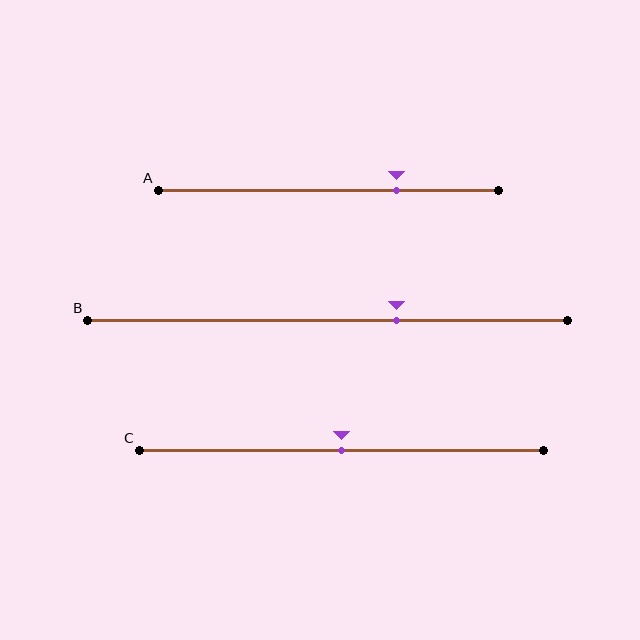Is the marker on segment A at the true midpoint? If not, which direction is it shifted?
No, the marker on segment A is shifted to the right by about 20% of the segment length.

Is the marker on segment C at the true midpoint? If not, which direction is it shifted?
Yes, the marker on segment C is at the true midpoint.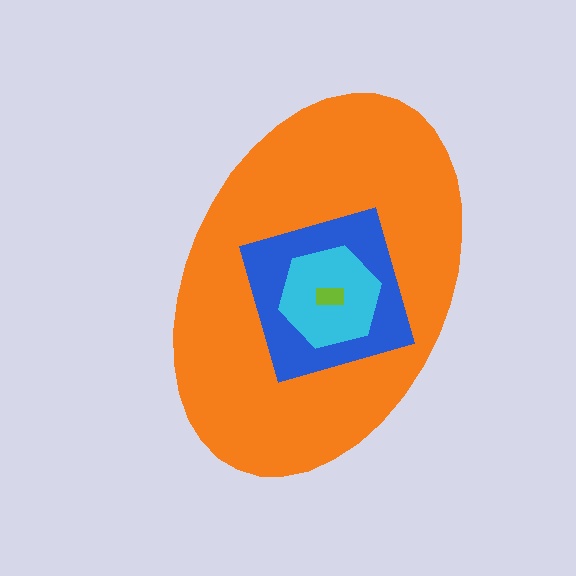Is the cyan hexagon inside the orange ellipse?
Yes.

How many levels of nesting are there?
4.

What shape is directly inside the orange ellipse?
The blue diamond.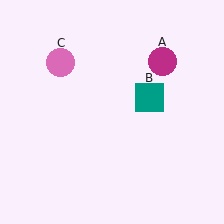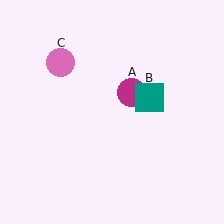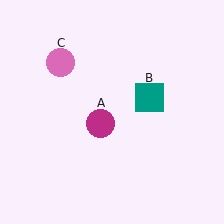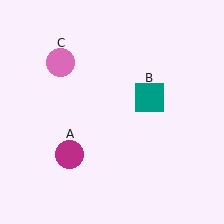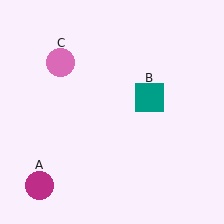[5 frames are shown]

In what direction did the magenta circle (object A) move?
The magenta circle (object A) moved down and to the left.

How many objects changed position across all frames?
1 object changed position: magenta circle (object A).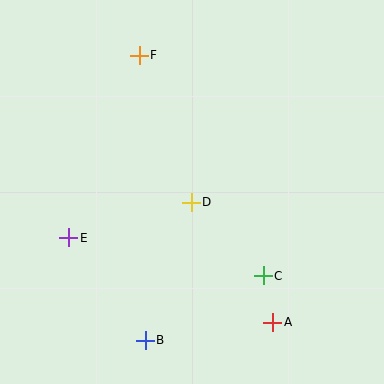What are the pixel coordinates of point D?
Point D is at (191, 202).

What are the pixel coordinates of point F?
Point F is at (139, 55).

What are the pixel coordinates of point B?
Point B is at (145, 340).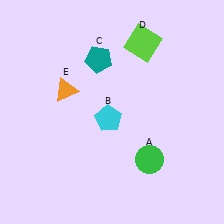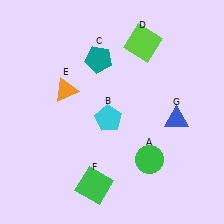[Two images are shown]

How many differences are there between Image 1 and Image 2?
There are 2 differences between the two images.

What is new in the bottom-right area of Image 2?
A blue triangle (G) was added in the bottom-right area of Image 2.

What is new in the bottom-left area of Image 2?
A green square (F) was added in the bottom-left area of Image 2.